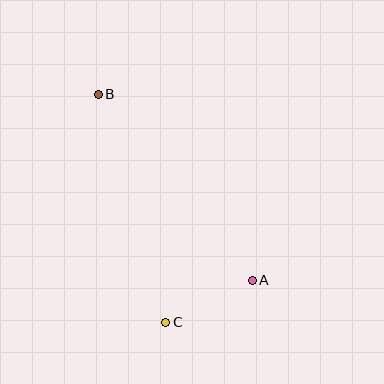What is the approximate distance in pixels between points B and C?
The distance between B and C is approximately 237 pixels.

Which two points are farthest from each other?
Points A and B are farthest from each other.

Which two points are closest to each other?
Points A and C are closest to each other.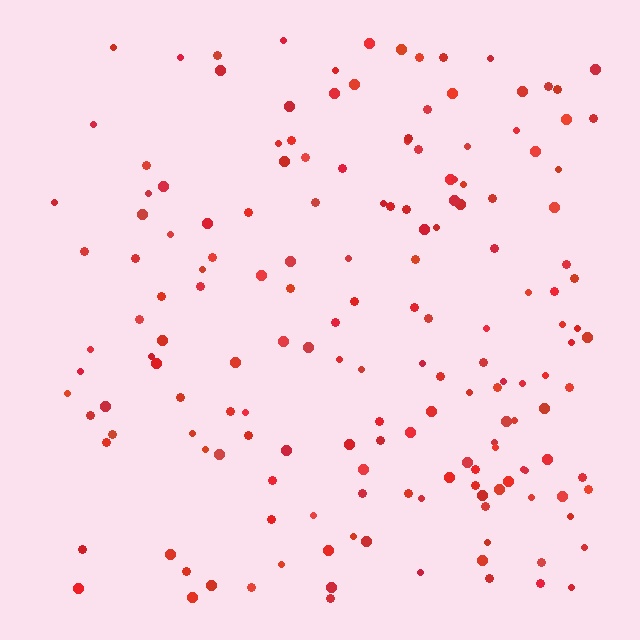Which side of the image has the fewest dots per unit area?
The left.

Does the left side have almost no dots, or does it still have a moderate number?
Still a moderate number, just noticeably fewer than the right.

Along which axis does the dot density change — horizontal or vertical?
Horizontal.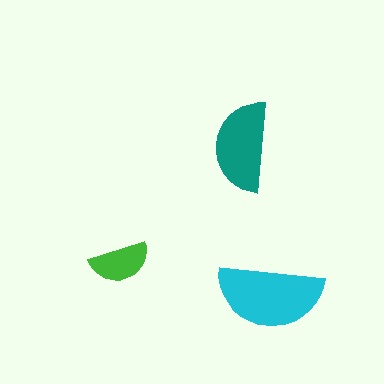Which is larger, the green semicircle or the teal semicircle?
The teal one.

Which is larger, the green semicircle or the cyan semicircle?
The cyan one.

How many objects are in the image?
There are 3 objects in the image.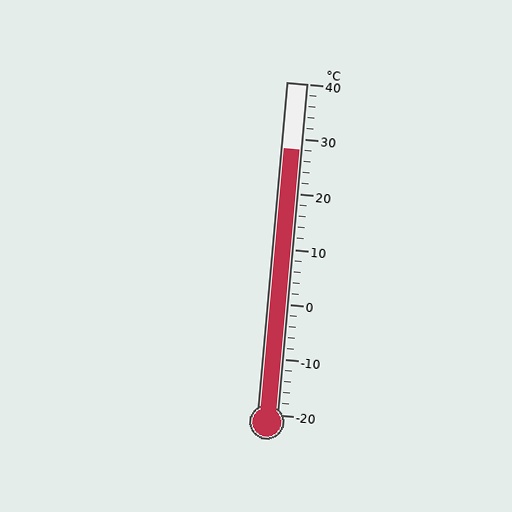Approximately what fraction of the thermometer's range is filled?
The thermometer is filled to approximately 80% of its range.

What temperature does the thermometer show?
The thermometer shows approximately 28°C.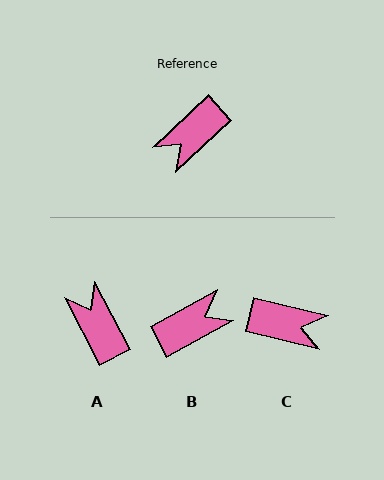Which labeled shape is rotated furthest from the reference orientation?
B, about 166 degrees away.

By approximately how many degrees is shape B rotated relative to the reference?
Approximately 166 degrees counter-clockwise.